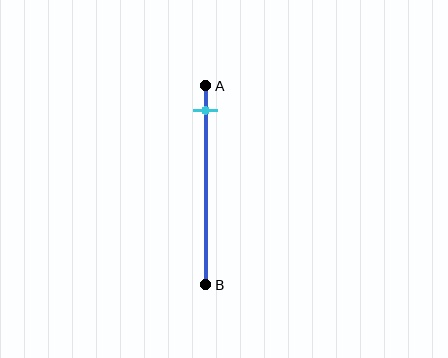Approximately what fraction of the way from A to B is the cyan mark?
The cyan mark is approximately 10% of the way from A to B.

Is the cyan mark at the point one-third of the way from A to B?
No, the mark is at about 10% from A, not at the 33% one-third point.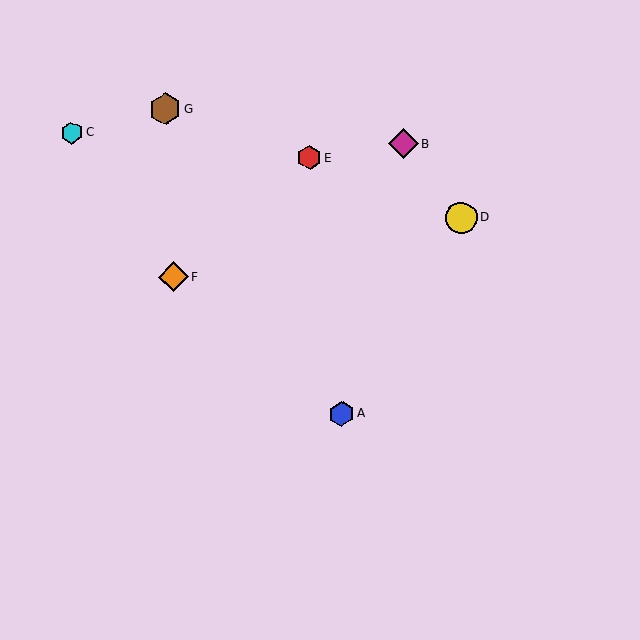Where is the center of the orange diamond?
The center of the orange diamond is at (173, 277).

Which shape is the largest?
The brown hexagon (labeled G) is the largest.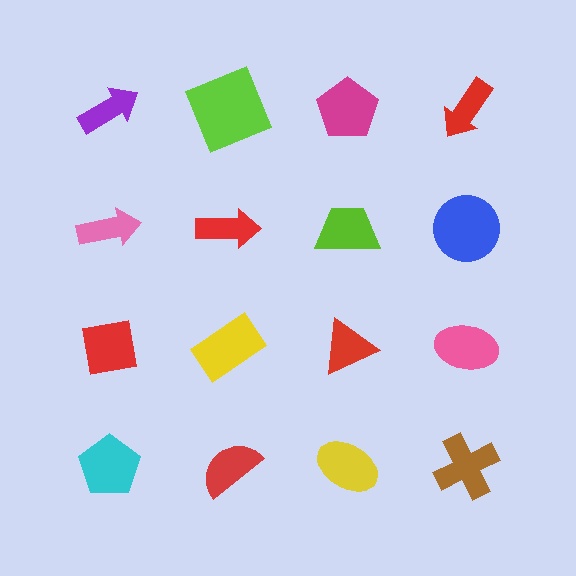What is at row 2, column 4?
A blue circle.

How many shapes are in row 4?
4 shapes.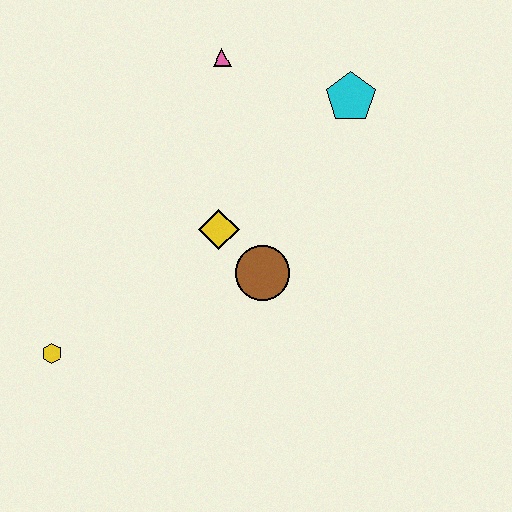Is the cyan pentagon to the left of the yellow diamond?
No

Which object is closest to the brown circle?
The yellow diamond is closest to the brown circle.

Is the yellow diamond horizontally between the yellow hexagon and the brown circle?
Yes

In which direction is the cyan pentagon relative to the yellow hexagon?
The cyan pentagon is to the right of the yellow hexagon.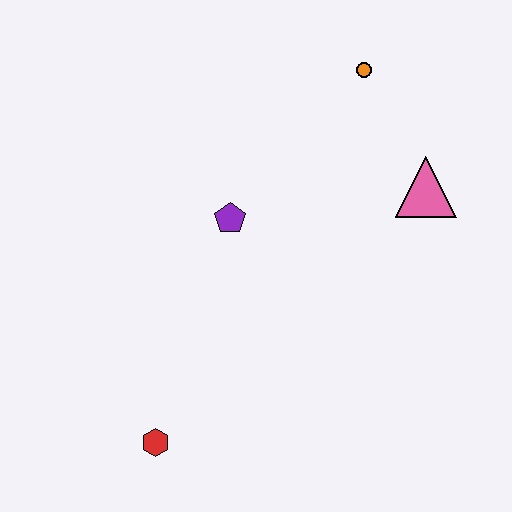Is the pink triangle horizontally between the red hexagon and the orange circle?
No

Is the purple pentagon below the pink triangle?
Yes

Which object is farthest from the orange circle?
The red hexagon is farthest from the orange circle.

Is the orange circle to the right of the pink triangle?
No